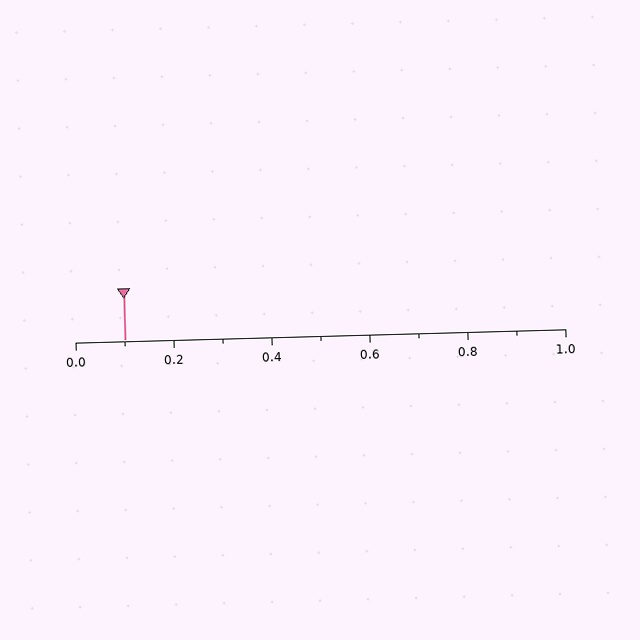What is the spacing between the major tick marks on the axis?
The major ticks are spaced 0.2 apart.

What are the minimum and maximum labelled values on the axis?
The axis runs from 0.0 to 1.0.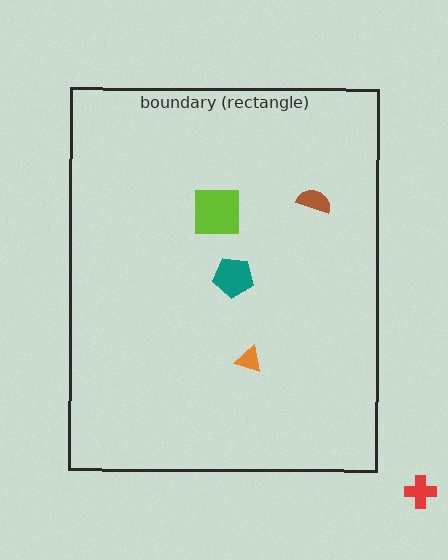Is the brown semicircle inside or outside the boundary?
Inside.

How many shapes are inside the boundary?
4 inside, 1 outside.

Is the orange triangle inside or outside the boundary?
Inside.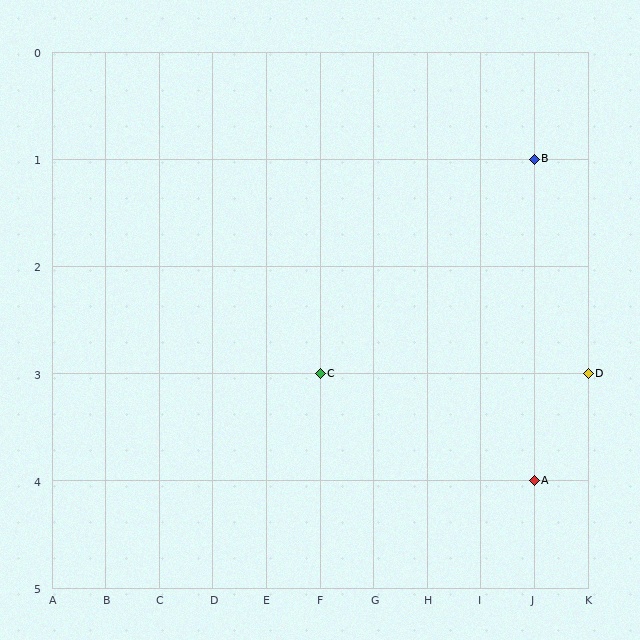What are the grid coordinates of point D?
Point D is at grid coordinates (K, 3).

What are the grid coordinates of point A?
Point A is at grid coordinates (J, 4).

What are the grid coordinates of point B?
Point B is at grid coordinates (J, 1).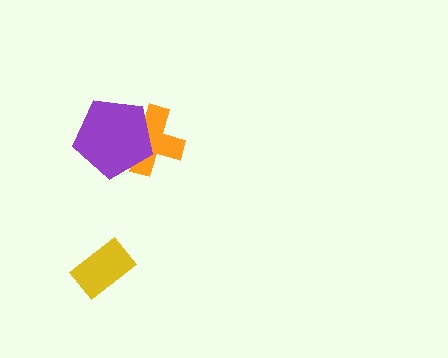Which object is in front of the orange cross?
The purple pentagon is in front of the orange cross.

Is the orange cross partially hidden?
Yes, it is partially covered by another shape.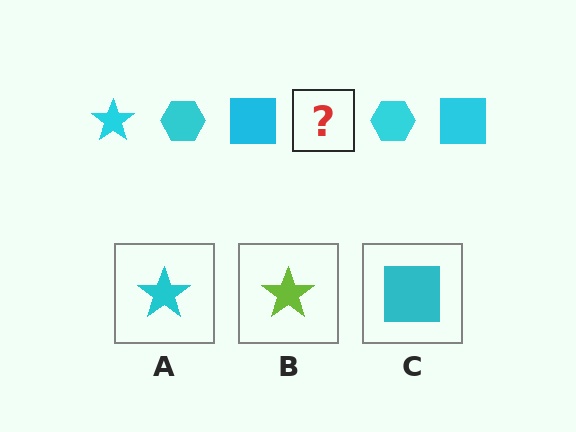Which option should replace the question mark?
Option A.